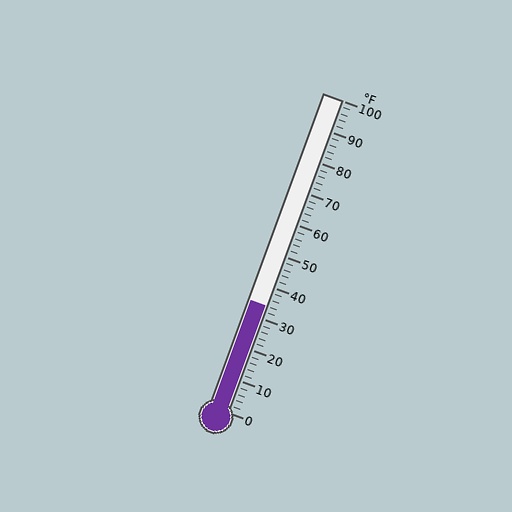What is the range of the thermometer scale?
The thermometer scale ranges from 0°F to 100°F.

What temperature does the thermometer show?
The thermometer shows approximately 34°F.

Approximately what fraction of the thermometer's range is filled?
The thermometer is filled to approximately 35% of its range.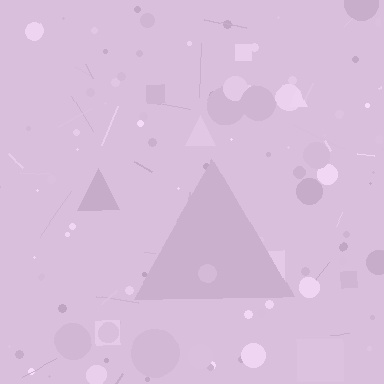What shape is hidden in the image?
A triangle is hidden in the image.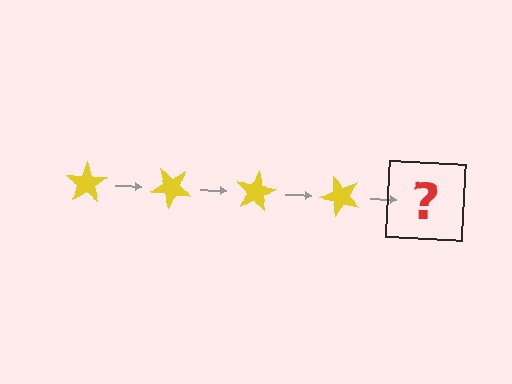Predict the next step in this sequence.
The next step is a yellow star rotated 160 degrees.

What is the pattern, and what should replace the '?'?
The pattern is that the star rotates 40 degrees each step. The '?' should be a yellow star rotated 160 degrees.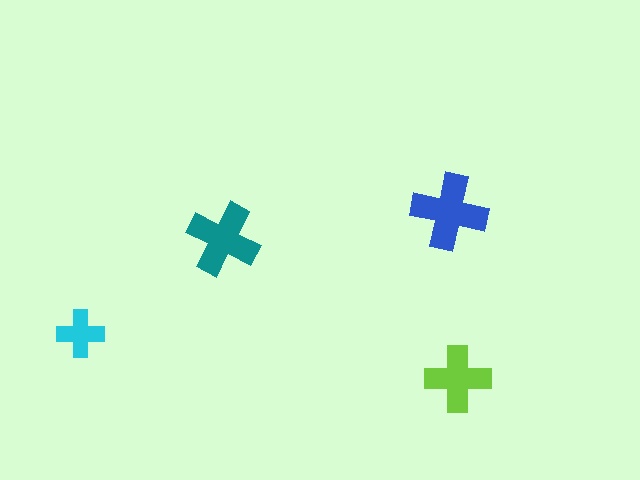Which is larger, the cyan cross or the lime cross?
The lime one.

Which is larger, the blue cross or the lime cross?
The blue one.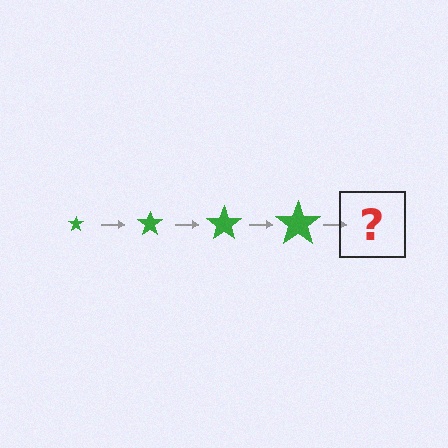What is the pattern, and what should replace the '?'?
The pattern is that the star gets progressively larger each step. The '?' should be a green star, larger than the previous one.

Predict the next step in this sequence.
The next step is a green star, larger than the previous one.